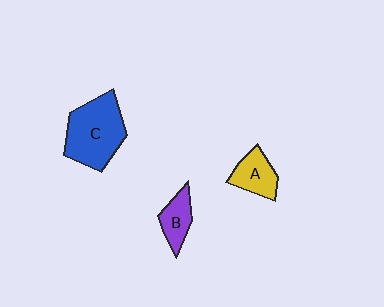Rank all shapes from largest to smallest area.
From largest to smallest: C (blue), A (yellow), B (purple).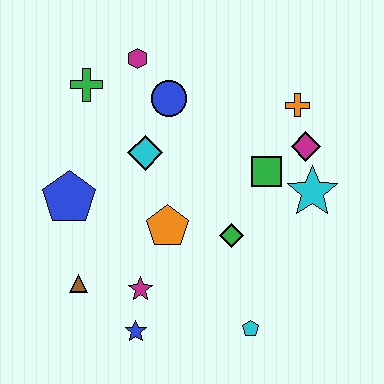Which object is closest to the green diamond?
The orange pentagon is closest to the green diamond.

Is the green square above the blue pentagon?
Yes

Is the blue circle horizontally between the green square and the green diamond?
No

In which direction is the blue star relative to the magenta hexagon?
The blue star is below the magenta hexagon.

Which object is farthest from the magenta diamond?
The brown triangle is farthest from the magenta diamond.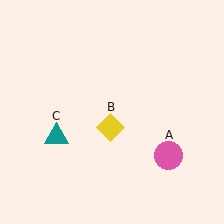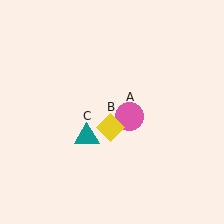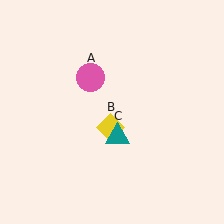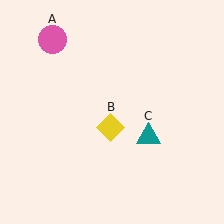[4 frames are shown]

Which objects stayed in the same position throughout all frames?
Yellow diamond (object B) remained stationary.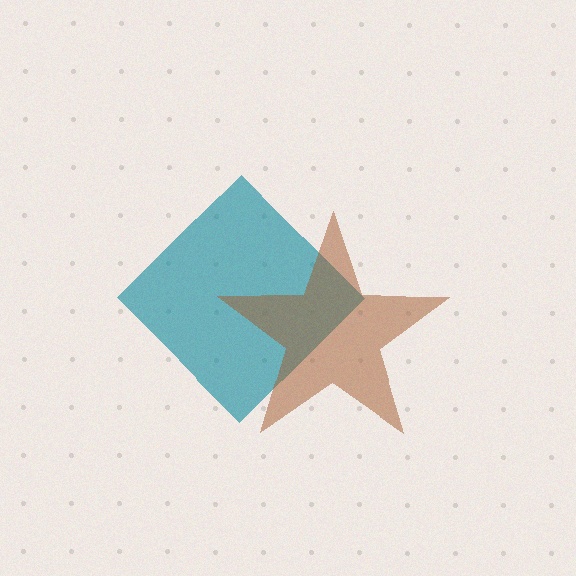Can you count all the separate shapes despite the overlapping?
Yes, there are 2 separate shapes.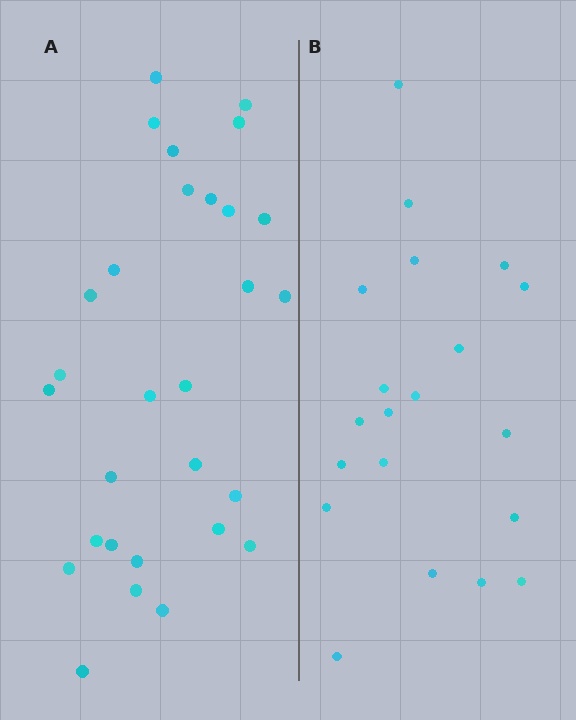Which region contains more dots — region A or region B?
Region A (the left region) has more dots.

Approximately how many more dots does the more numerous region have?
Region A has roughly 8 or so more dots than region B.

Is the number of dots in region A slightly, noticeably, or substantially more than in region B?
Region A has substantially more. The ratio is roughly 1.4 to 1.